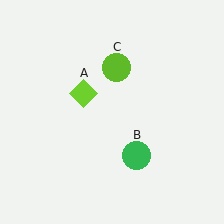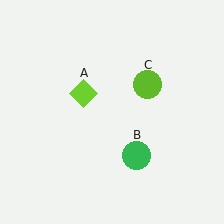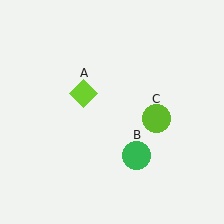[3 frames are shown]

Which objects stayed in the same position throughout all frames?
Lime diamond (object A) and green circle (object B) remained stationary.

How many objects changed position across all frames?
1 object changed position: lime circle (object C).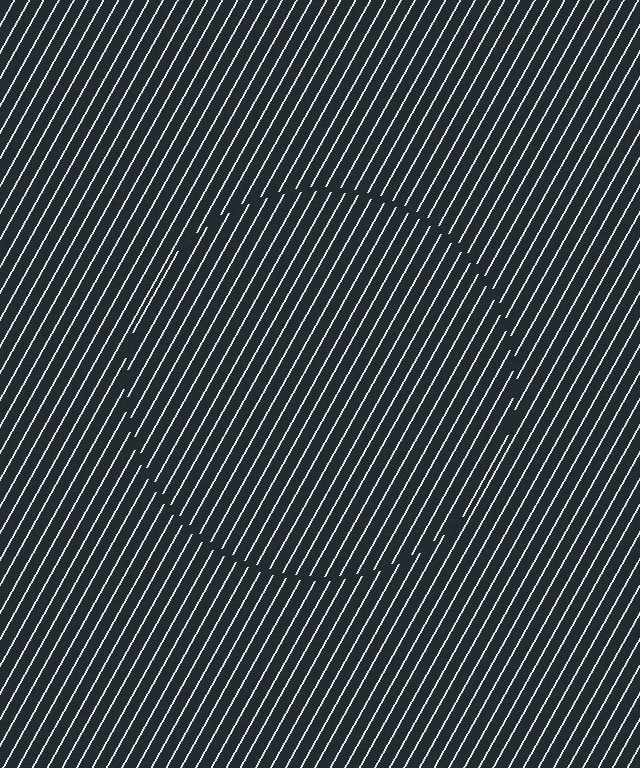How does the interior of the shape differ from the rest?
The interior of the shape contains the same grating, shifted by half a period — the contour is defined by the phase discontinuity where line-ends from the inner and outer gratings abut.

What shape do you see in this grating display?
An illusory circle. The interior of the shape contains the same grating, shifted by half a period — the contour is defined by the phase discontinuity where line-ends from the inner and outer gratings abut.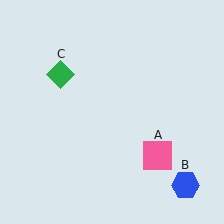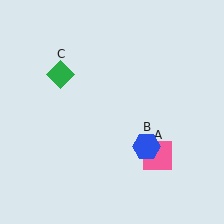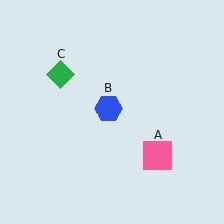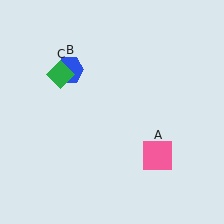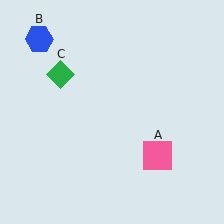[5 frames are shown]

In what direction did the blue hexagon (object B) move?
The blue hexagon (object B) moved up and to the left.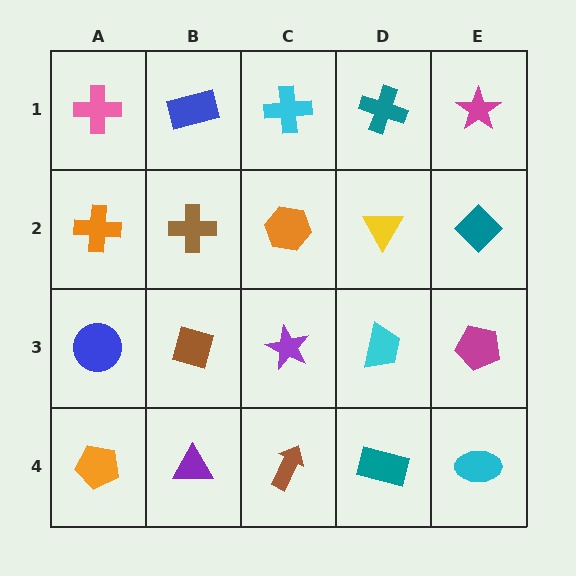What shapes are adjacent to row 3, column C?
An orange hexagon (row 2, column C), a brown arrow (row 4, column C), a brown diamond (row 3, column B), a cyan trapezoid (row 3, column D).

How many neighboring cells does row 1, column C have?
3.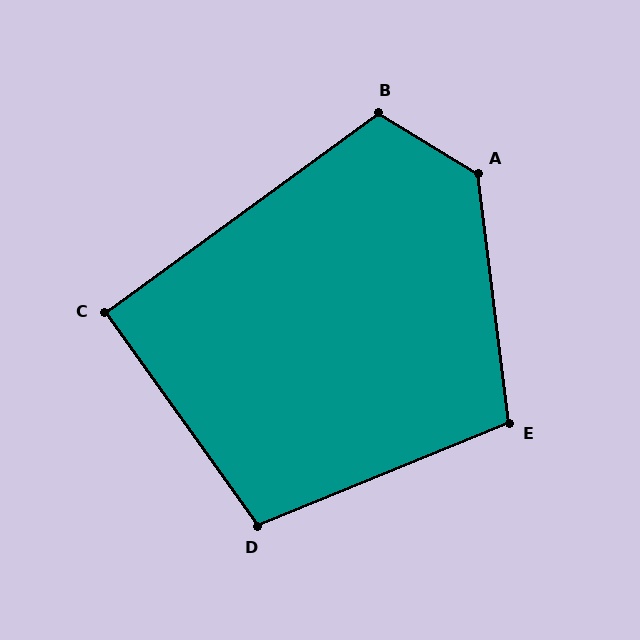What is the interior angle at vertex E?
Approximately 105 degrees (obtuse).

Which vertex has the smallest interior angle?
C, at approximately 91 degrees.